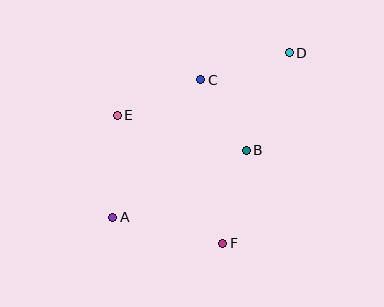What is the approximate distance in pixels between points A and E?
The distance between A and E is approximately 102 pixels.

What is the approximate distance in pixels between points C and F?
The distance between C and F is approximately 165 pixels.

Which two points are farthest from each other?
Points A and D are farthest from each other.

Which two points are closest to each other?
Points B and C are closest to each other.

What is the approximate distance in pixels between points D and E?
The distance between D and E is approximately 183 pixels.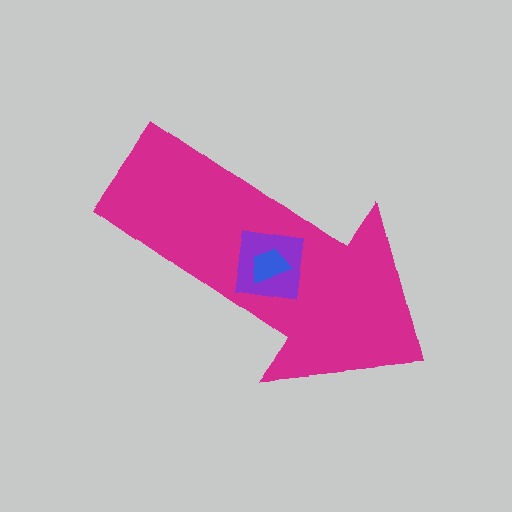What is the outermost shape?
The magenta arrow.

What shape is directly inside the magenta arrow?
The purple square.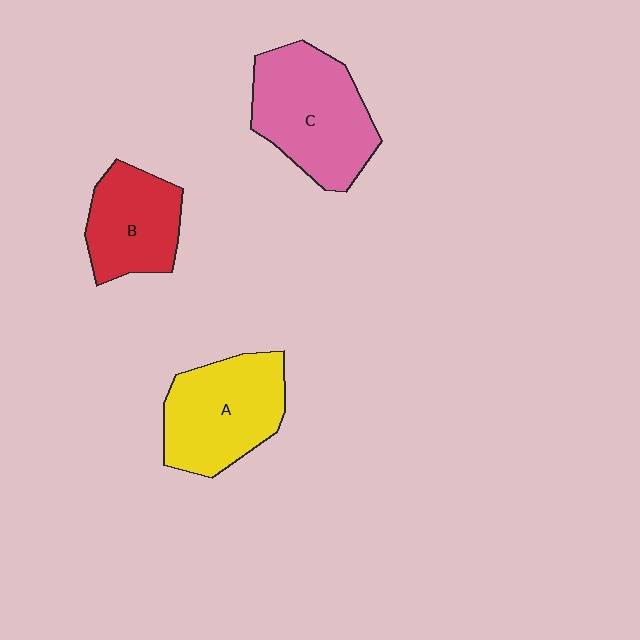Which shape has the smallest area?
Shape B (red).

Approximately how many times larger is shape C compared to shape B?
Approximately 1.4 times.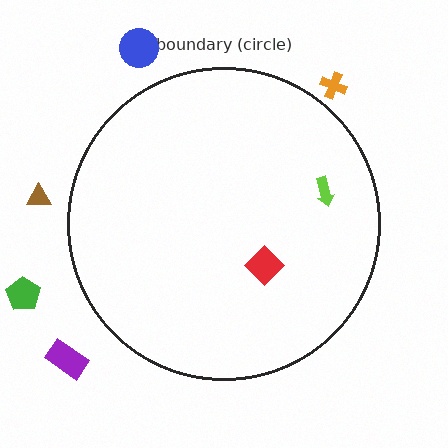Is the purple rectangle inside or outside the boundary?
Outside.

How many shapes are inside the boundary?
2 inside, 5 outside.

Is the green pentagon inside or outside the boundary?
Outside.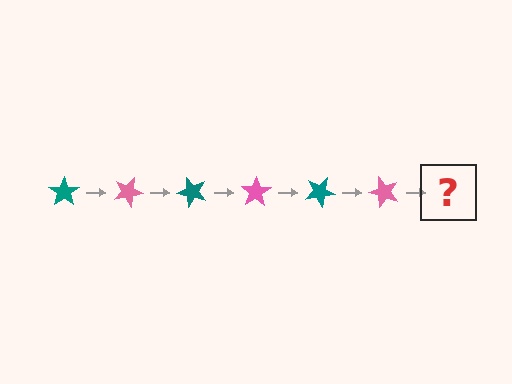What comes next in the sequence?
The next element should be a teal star, rotated 150 degrees from the start.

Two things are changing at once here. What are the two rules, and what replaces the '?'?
The two rules are that it rotates 25 degrees each step and the color cycles through teal and pink. The '?' should be a teal star, rotated 150 degrees from the start.